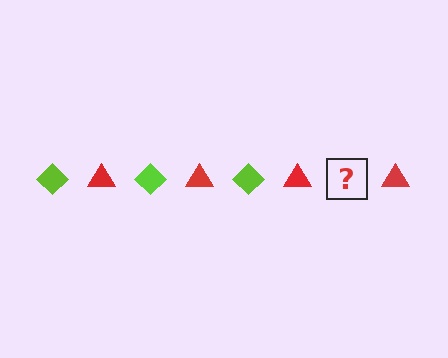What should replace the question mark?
The question mark should be replaced with a lime diamond.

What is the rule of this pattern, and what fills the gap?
The rule is that the pattern alternates between lime diamond and red triangle. The gap should be filled with a lime diamond.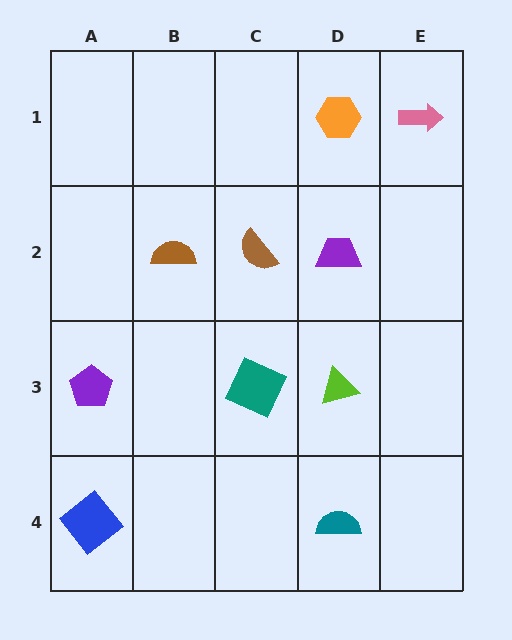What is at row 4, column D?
A teal semicircle.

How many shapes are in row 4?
2 shapes.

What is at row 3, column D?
A lime triangle.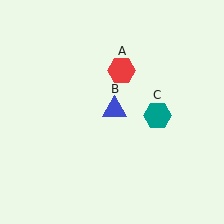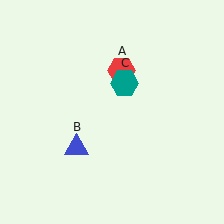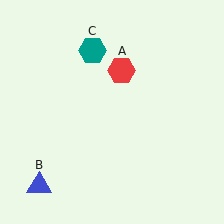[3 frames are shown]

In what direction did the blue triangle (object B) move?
The blue triangle (object B) moved down and to the left.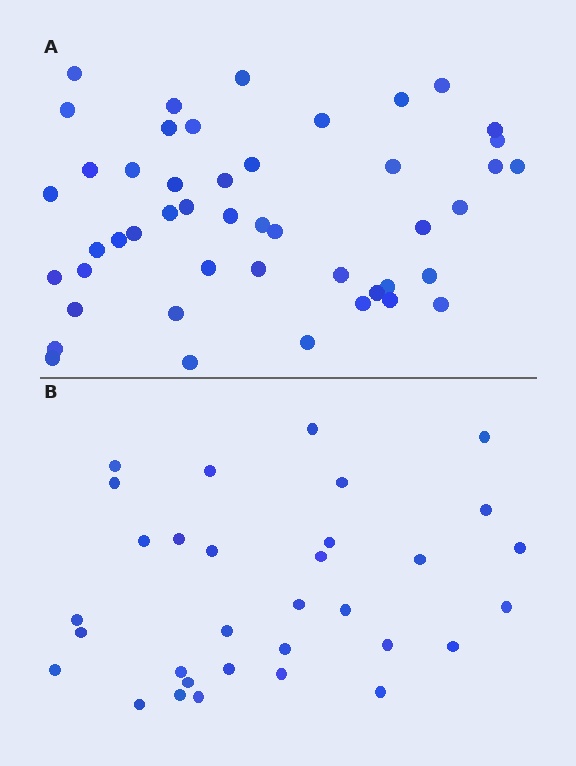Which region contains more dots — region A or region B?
Region A (the top region) has more dots.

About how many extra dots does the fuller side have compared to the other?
Region A has approximately 15 more dots than region B.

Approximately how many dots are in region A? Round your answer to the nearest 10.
About 50 dots. (The exact count is 47, which rounds to 50.)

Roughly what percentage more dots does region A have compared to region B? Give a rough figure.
About 45% more.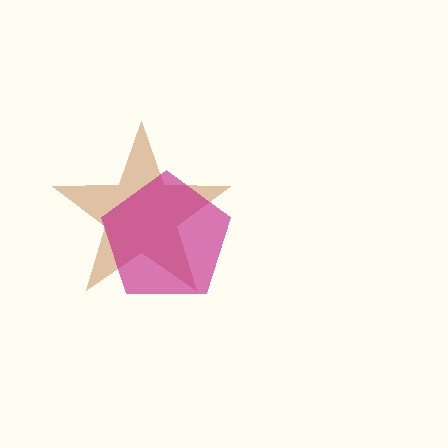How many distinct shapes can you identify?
There are 2 distinct shapes: a brown star, a magenta pentagon.